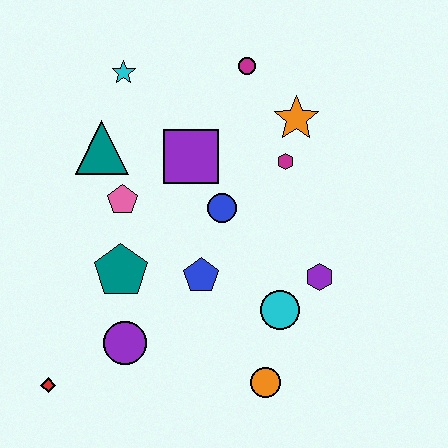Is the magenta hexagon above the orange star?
No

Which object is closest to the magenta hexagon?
The orange star is closest to the magenta hexagon.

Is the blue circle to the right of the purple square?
Yes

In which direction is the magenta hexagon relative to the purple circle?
The magenta hexagon is above the purple circle.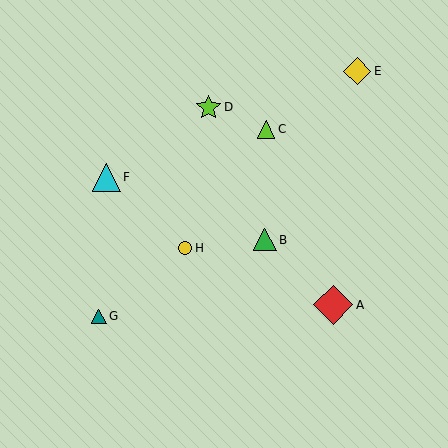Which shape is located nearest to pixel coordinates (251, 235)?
The green triangle (labeled B) at (265, 240) is nearest to that location.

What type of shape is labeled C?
Shape C is a lime triangle.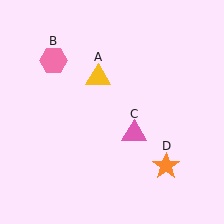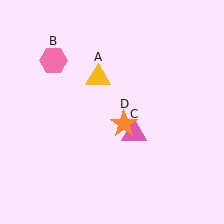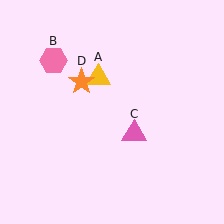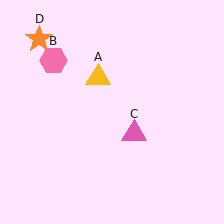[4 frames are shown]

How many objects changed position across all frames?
1 object changed position: orange star (object D).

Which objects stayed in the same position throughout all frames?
Yellow triangle (object A) and pink hexagon (object B) and pink triangle (object C) remained stationary.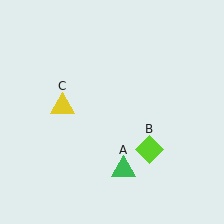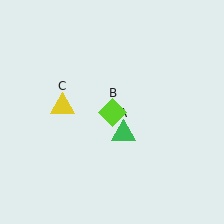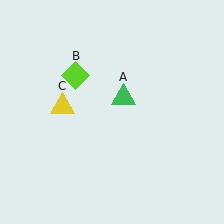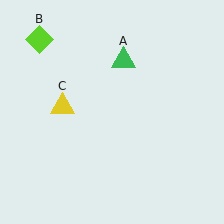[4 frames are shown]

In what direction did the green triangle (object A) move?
The green triangle (object A) moved up.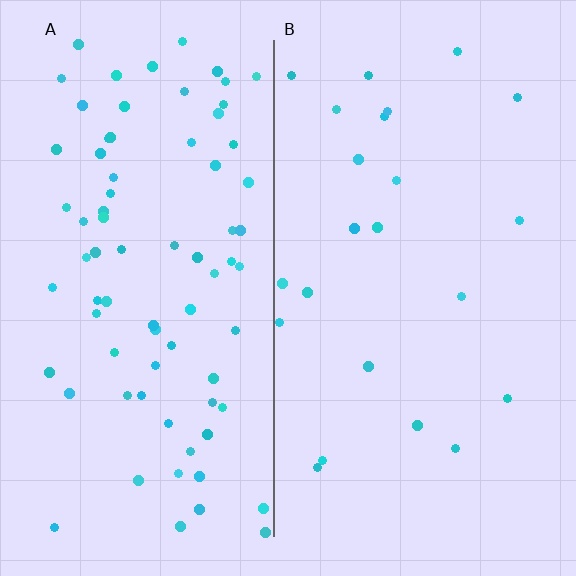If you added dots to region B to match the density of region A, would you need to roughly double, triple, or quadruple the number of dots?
Approximately triple.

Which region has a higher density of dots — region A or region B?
A (the left).